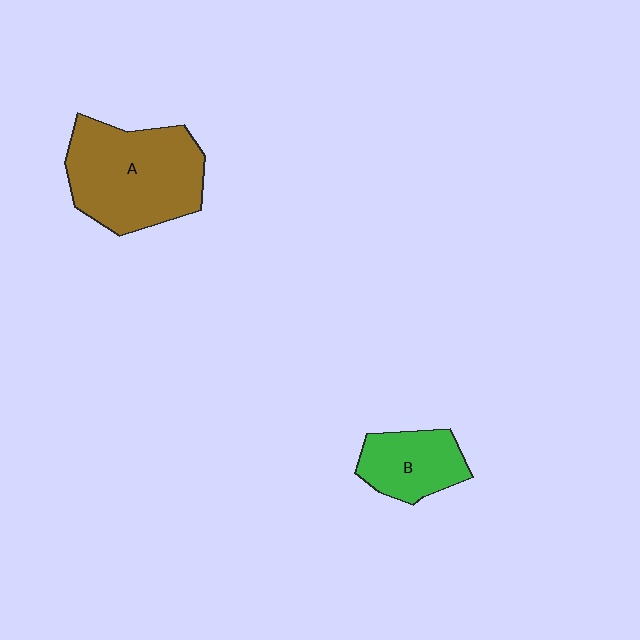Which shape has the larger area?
Shape A (brown).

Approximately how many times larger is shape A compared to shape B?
Approximately 2.0 times.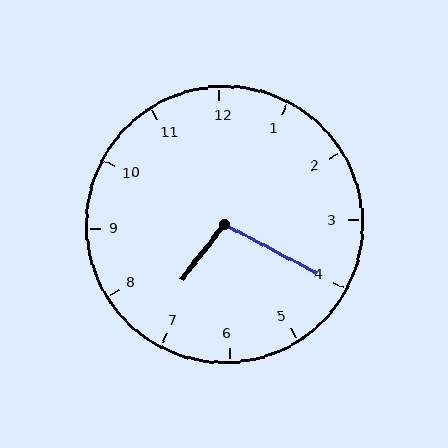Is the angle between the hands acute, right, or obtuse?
It is obtuse.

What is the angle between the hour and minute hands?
Approximately 100 degrees.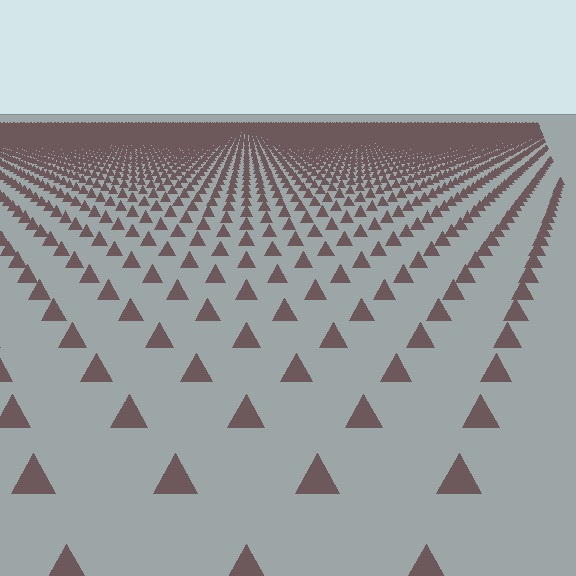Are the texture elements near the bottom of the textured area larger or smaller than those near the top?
Larger. Near the bottom, elements are closer to the viewer and appear at a bigger on-screen size.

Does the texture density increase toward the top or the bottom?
Density increases toward the top.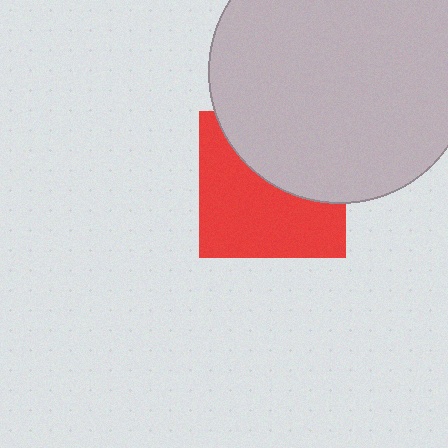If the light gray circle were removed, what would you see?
You would see the complete red square.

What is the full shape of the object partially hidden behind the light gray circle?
The partially hidden object is a red square.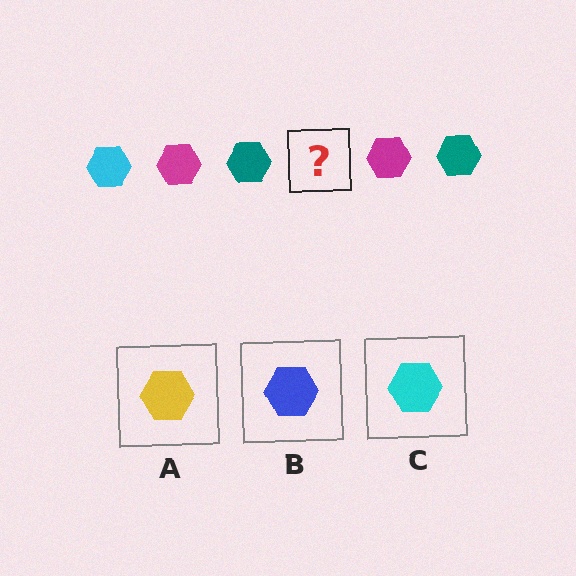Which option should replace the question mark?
Option C.